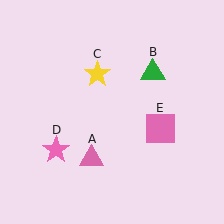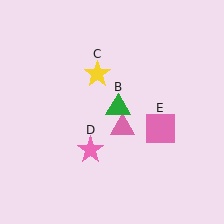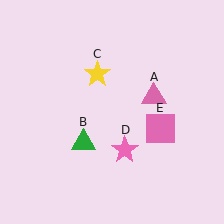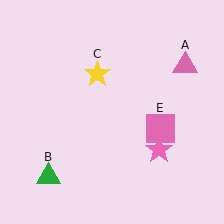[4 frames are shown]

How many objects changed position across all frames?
3 objects changed position: pink triangle (object A), green triangle (object B), pink star (object D).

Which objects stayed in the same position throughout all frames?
Yellow star (object C) and pink square (object E) remained stationary.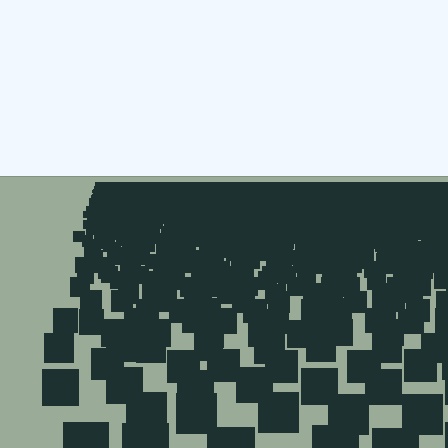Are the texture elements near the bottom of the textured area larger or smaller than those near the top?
Larger. Near the bottom, elements are closer to the viewer and appear at a bigger on-screen size.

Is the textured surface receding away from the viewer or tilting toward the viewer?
The surface is receding away from the viewer. Texture elements get smaller and denser toward the top.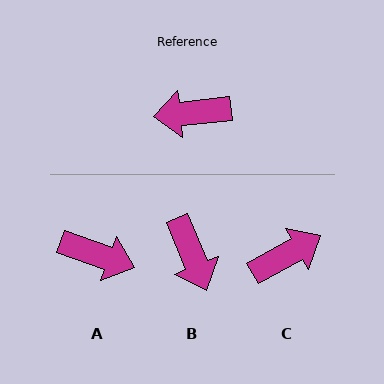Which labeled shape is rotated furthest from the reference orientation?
C, about 157 degrees away.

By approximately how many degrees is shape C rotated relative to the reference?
Approximately 157 degrees clockwise.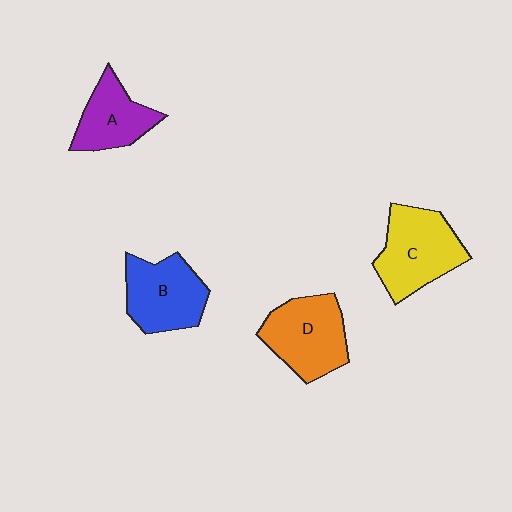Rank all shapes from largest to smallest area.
From largest to smallest: C (yellow), D (orange), B (blue), A (purple).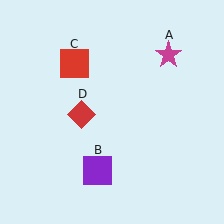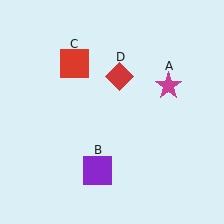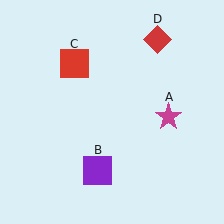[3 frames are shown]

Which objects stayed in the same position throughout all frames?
Purple square (object B) and red square (object C) remained stationary.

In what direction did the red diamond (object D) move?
The red diamond (object D) moved up and to the right.